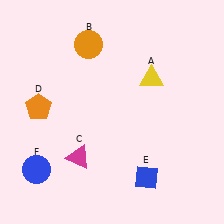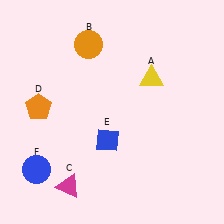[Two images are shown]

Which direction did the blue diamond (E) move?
The blue diamond (E) moved left.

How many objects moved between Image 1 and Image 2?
2 objects moved between the two images.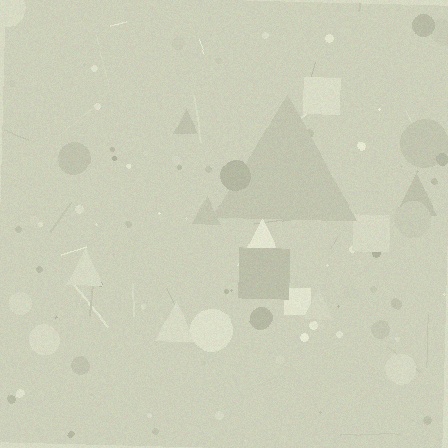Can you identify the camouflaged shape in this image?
The camouflaged shape is a triangle.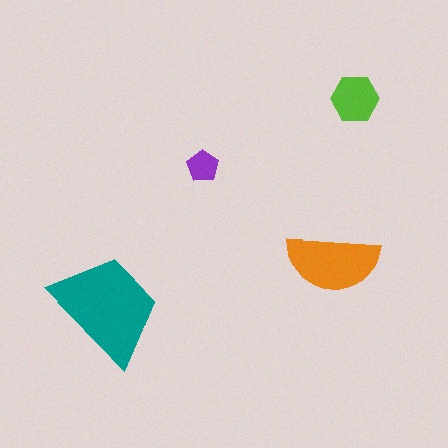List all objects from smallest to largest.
The purple pentagon, the lime hexagon, the orange semicircle, the teal trapezoid.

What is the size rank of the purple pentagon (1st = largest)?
4th.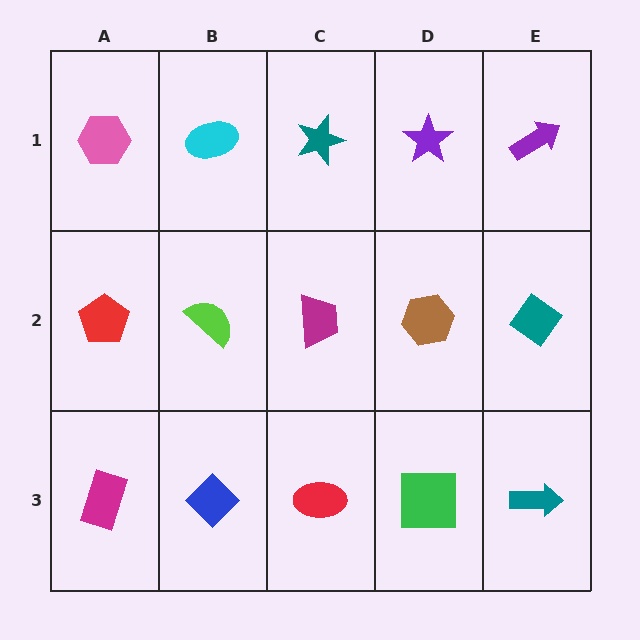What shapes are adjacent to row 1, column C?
A magenta trapezoid (row 2, column C), a cyan ellipse (row 1, column B), a purple star (row 1, column D).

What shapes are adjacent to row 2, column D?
A purple star (row 1, column D), a green square (row 3, column D), a magenta trapezoid (row 2, column C), a teal diamond (row 2, column E).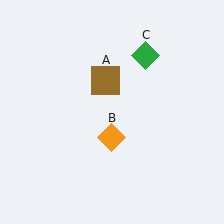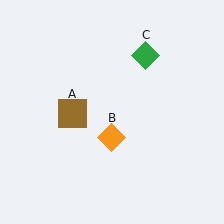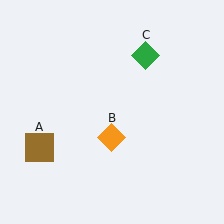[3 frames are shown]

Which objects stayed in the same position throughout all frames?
Orange diamond (object B) and green diamond (object C) remained stationary.